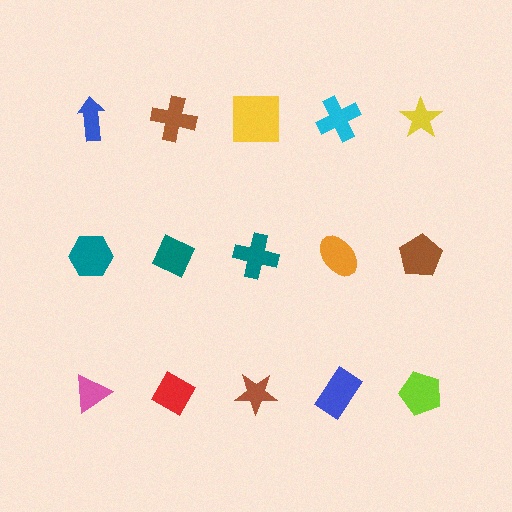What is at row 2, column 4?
An orange ellipse.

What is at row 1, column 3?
A yellow square.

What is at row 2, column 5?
A brown pentagon.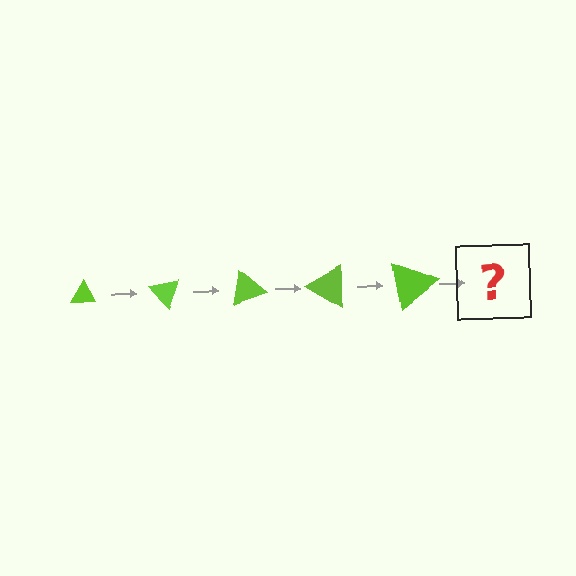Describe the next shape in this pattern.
It should be a triangle, larger than the previous one and rotated 250 degrees from the start.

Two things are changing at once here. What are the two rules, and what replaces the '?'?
The two rules are that the triangle grows larger each step and it rotates 50 degrees each step. The '?' should be a triangle, larger than the previous one and rotated 250 degrees from the start.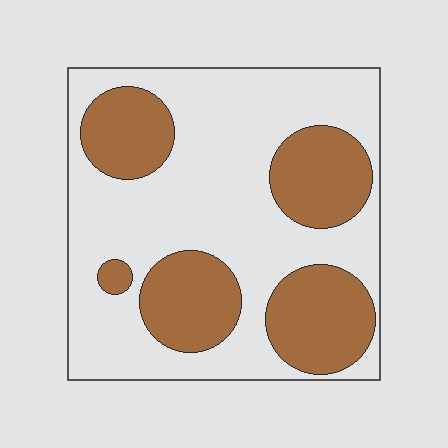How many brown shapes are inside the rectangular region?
5.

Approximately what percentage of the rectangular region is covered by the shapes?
Approximately 35%.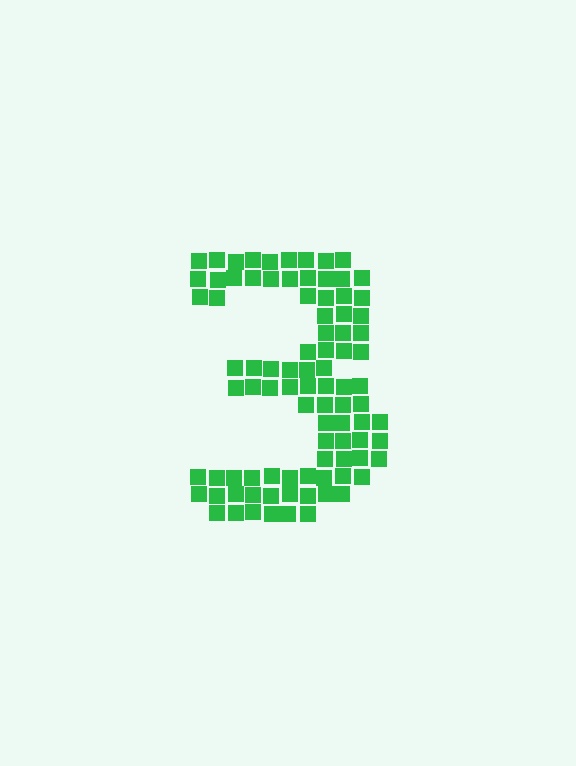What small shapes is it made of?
It is made of small squares.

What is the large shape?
The large shape is the digit 3.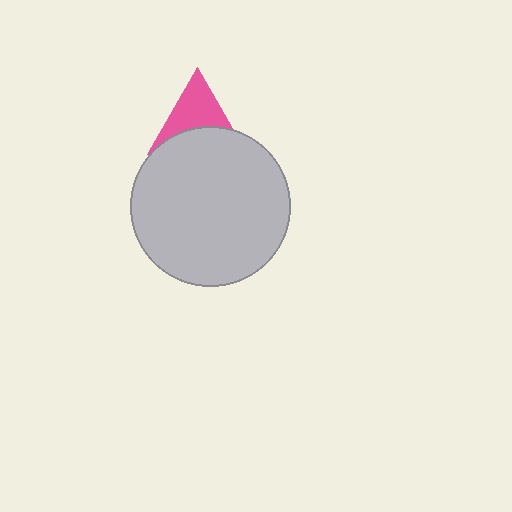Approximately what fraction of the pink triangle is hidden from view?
Roughly 47% of the pink triangle is hidden behind the light gray circle.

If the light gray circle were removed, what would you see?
You would see the complete pink triangle.